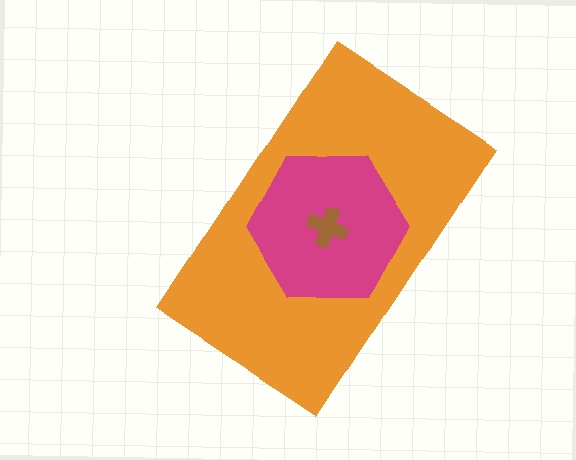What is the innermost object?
The brown cross.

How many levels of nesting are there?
3.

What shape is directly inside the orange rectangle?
The magenta hexagon.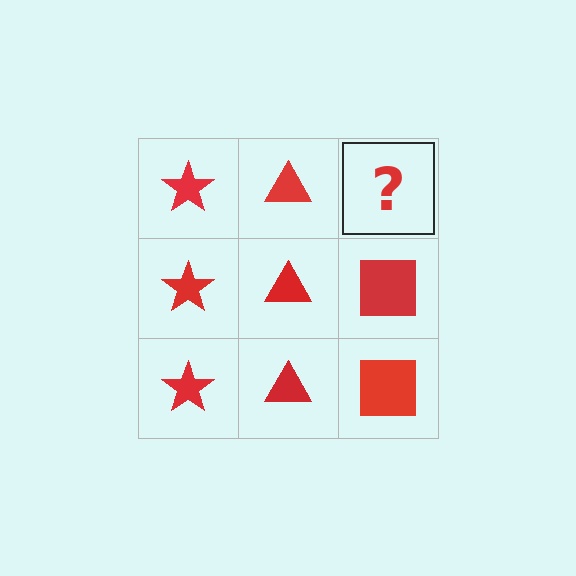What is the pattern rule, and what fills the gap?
The rule is that each column has a consistent shape. The gap should be filled with a red square.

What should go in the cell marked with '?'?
The missing cell should contain a red square.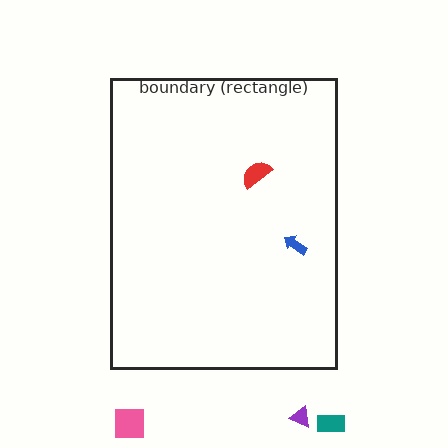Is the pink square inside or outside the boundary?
Outside.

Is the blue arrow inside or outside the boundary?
Inside.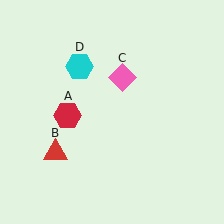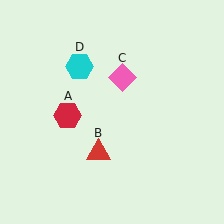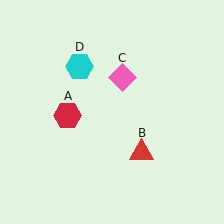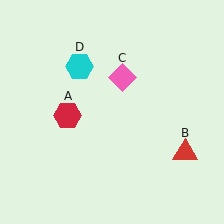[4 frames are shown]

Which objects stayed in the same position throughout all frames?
Red hexagon (object A) and pink diamond (object C) and cyan hexagon (object D) remained stationary.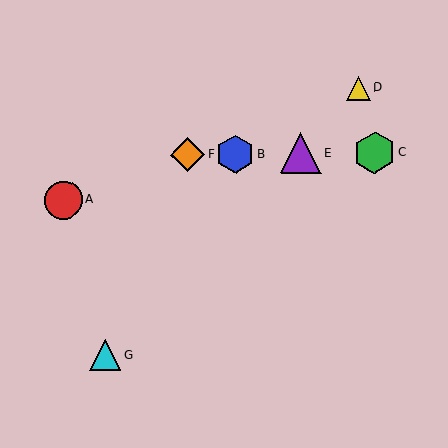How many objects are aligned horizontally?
4 objects (B, C, E, F) are aligned horizontally.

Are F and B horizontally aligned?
Yes, both are at y≈155.